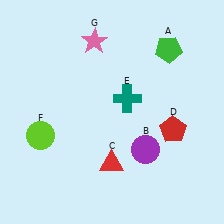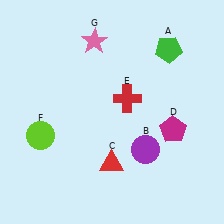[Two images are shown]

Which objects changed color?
D changed from red to magenta. E changed from teal to red.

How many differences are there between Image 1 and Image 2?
There are 2 differences between the two images.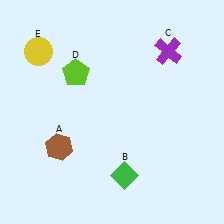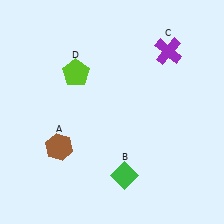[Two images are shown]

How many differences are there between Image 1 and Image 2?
There is 1 difference between the two images.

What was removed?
The yellow circle (E) was removed in Image 2.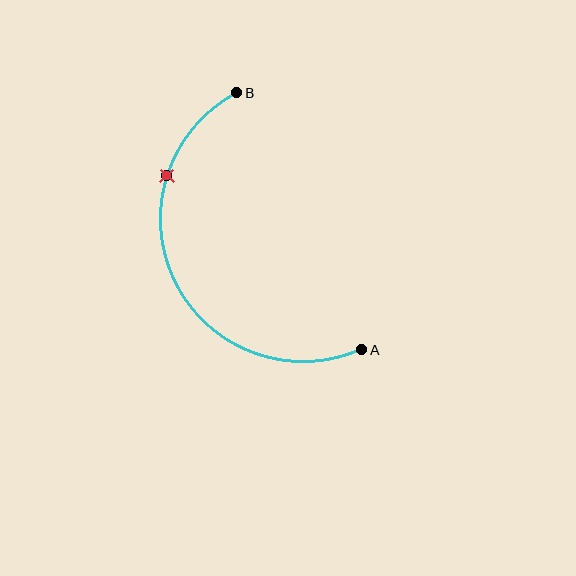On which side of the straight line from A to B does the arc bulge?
The arc bulges to the left of the straight line connecting A and B.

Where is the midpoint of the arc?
The arc midpoint is the point on the curve farthest from the straight line joining A and B. It sits to the left of that line.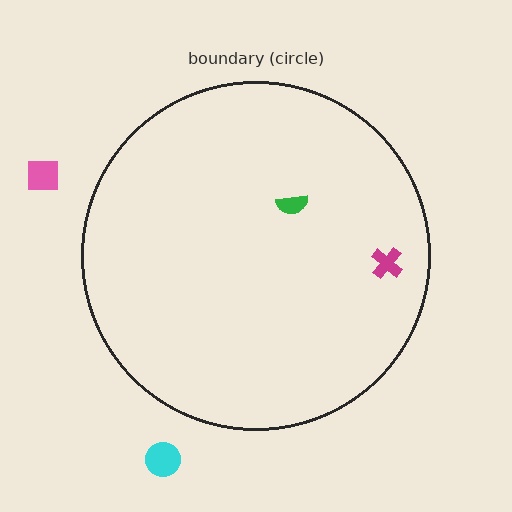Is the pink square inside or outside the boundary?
Outside.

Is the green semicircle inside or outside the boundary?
Inside.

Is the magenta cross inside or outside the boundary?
Inside.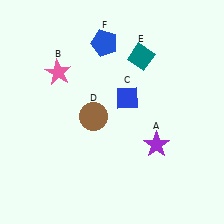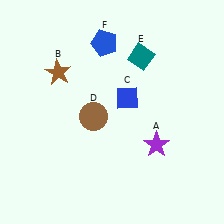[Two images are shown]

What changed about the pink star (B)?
In Image 1, B is pink. In Image 2, it changed to brown.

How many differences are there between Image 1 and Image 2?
There is 1 difference between the two images.